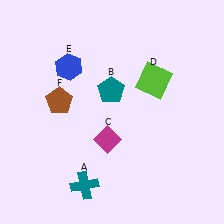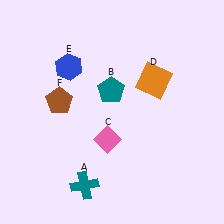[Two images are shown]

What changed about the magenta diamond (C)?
In Image 1, C is magenta. In Image 2, it changed to pink.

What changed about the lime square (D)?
In Image 1, D is lime. In Image 2, it changed to orange.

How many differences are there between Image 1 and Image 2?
There are 2 differences between the two images.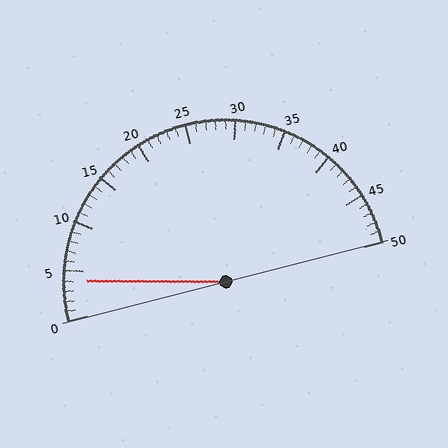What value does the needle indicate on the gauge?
The needle indicates approximately 4.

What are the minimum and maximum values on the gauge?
The gauge ranges from 0 to 50.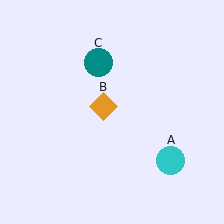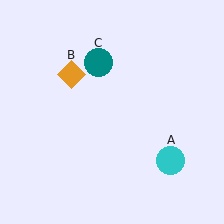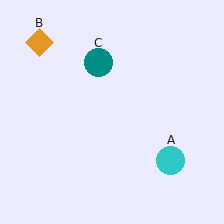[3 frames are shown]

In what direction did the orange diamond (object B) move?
The orange diamond (object B) moved up and to the left.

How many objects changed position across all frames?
1 object changed position: orange diamond (object B).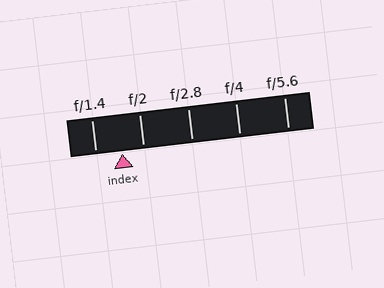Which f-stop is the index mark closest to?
The index mark is closest to f/2.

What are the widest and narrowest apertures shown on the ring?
The widest aperture shown is f/1.4 and the narrowest is f/5.6.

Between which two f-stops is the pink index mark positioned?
The index mark is between f/1.4 and f/2.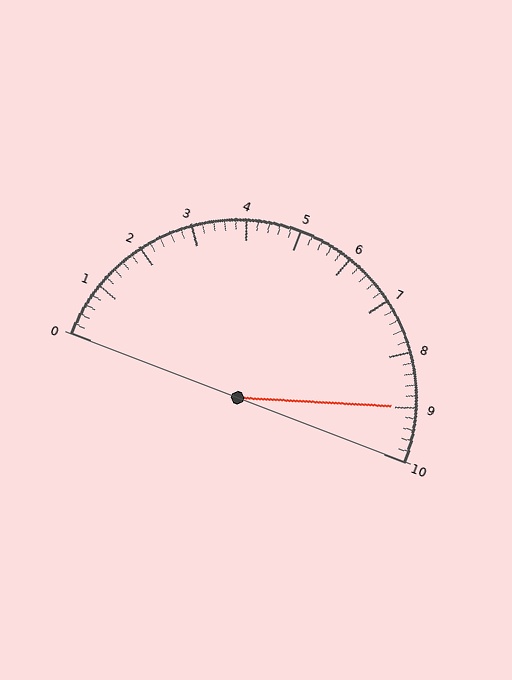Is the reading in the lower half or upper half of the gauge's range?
The reading is in the upper half of the range (0 to 10).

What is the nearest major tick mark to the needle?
The nearest major tick mark is 9.